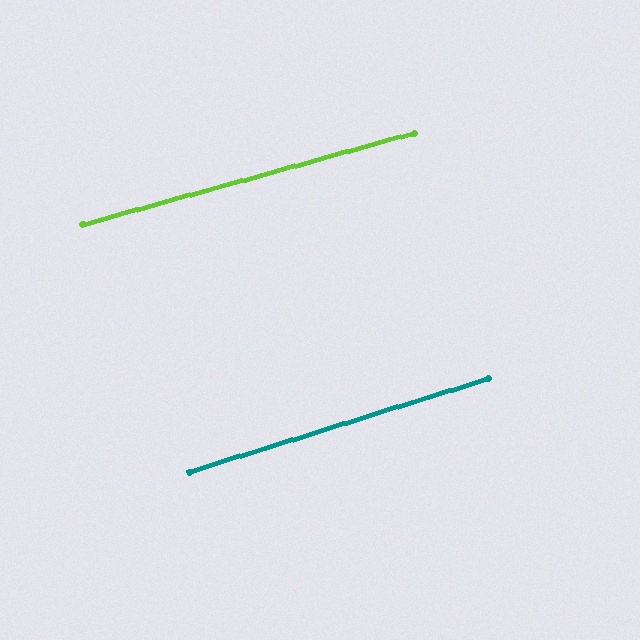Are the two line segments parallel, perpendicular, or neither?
Parallel — their directions differ by only 1.8°.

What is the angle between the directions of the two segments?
Approximately 2 degrees.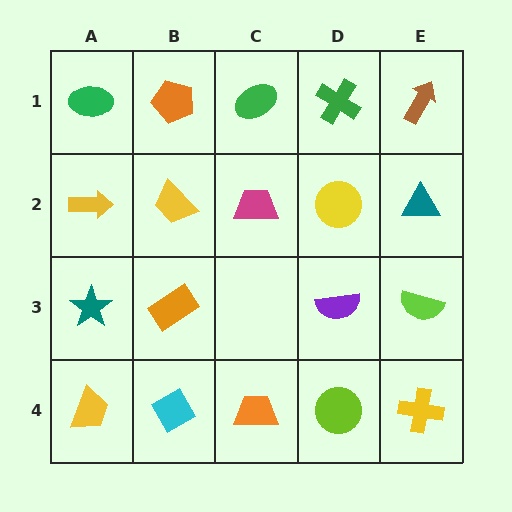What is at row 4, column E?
A yellow cross.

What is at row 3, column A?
A teal star.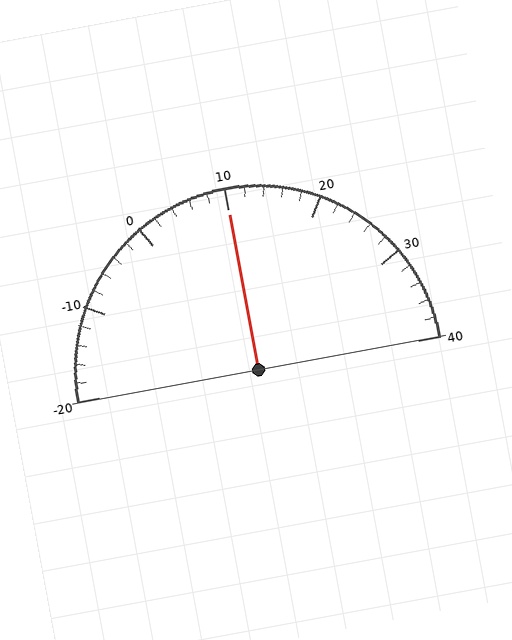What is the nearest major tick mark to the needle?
The nearest major tick mark is 10.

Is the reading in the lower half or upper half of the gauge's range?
The reading is in the upper half of the range (-20 to 40).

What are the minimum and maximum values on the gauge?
The gauge ranges from -20 to 40.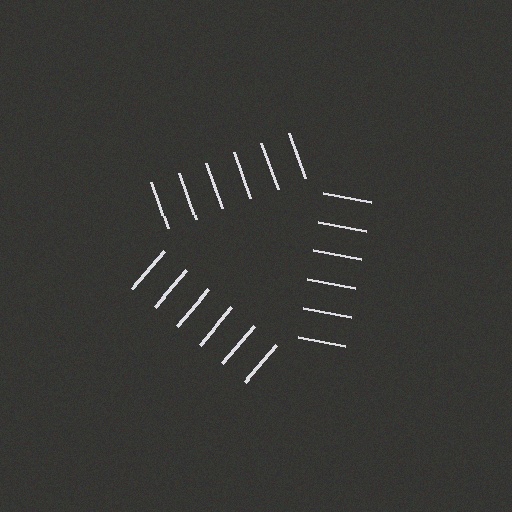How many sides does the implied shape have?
3 sides — the line-ends trace a triangle.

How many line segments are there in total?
18 — 6 along each of the 3 edges.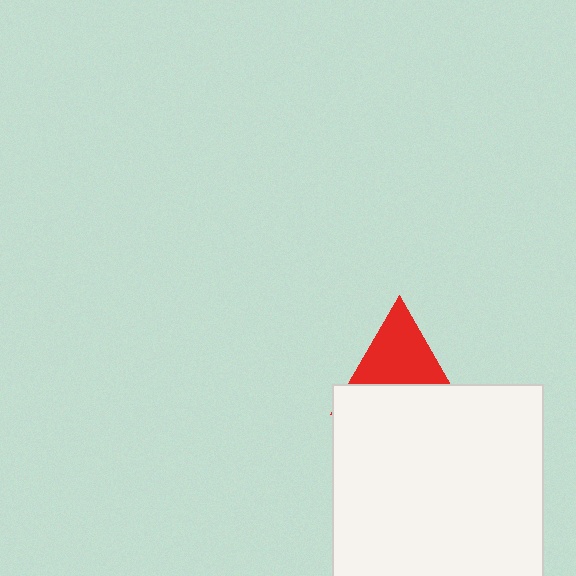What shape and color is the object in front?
The object in front is a white rectangle.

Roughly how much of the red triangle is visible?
About half of it is visible (roughly 54%).